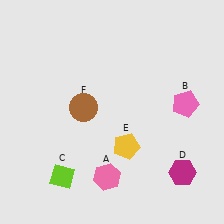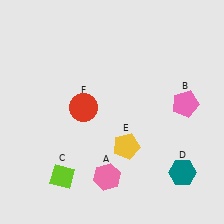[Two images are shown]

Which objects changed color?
D changed from magenta to teal. F changed from brown to red.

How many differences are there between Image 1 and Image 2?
There are 2 differences between the two images.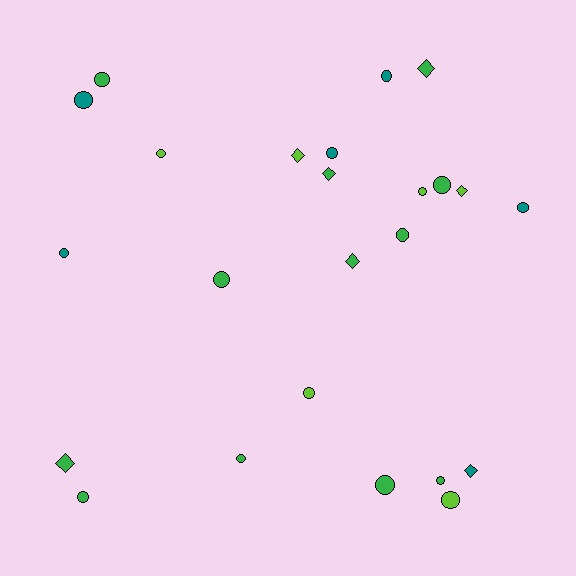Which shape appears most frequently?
Circle, with 17 objects.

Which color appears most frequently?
Green, with 12 objects.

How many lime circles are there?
There are 4 lime circles.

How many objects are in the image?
There are 24 objects.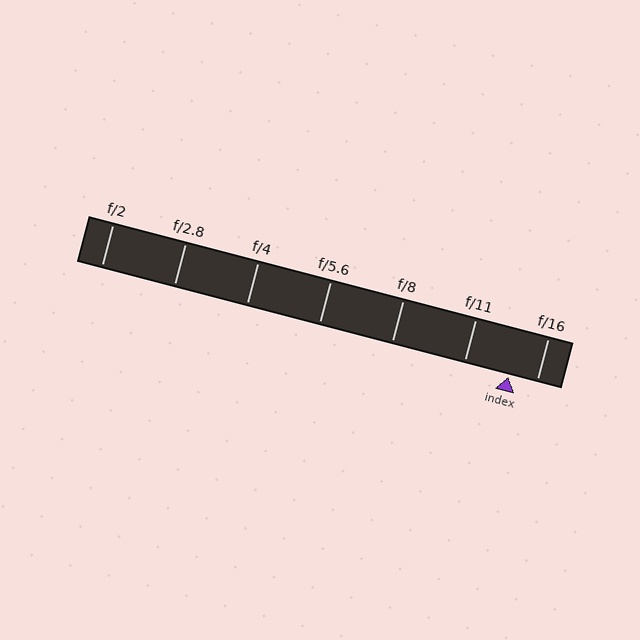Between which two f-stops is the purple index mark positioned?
The index mark is between f/11 and f/16.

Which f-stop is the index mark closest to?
The index mark is closest to f/16.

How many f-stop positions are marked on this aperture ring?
There are 7 f-stop positions marked.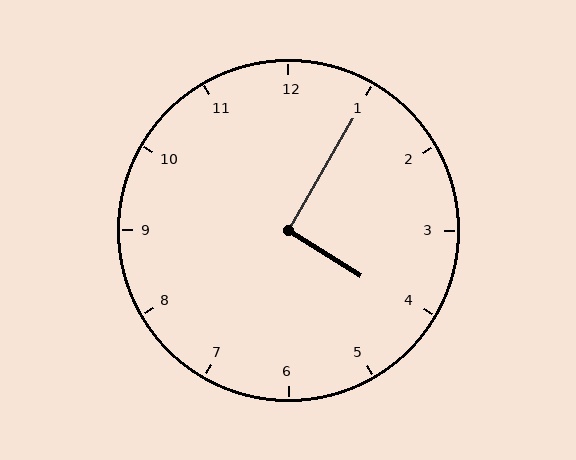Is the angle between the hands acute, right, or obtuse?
It is right.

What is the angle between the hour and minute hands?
Approximately 92 degrees.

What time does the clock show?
4:05.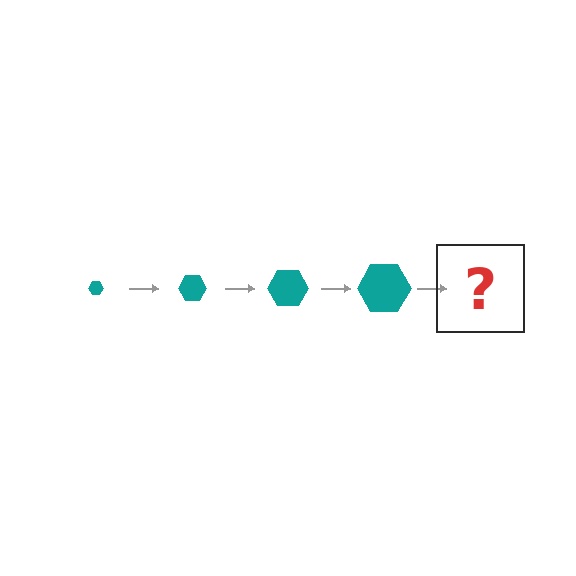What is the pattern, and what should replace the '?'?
The pattern is that the hexagon gets progressively larger each step. The '?' should be a teal hexagon, larger than the previous one.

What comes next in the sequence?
The next element should be a teal hexagon, larger than the previous one.